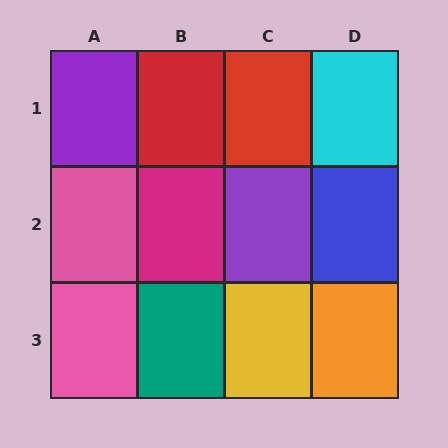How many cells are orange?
1 cell is orange.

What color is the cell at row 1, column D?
Cyan.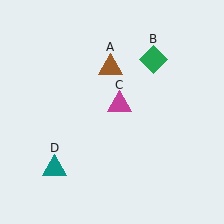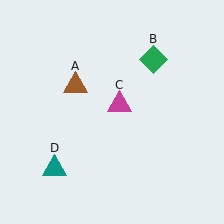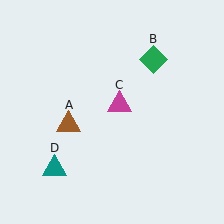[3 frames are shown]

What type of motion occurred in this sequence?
The brown triangle (object A) rotated counterclockwise around the center of the scene.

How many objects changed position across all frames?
1 object changed position: brown triangle (object A).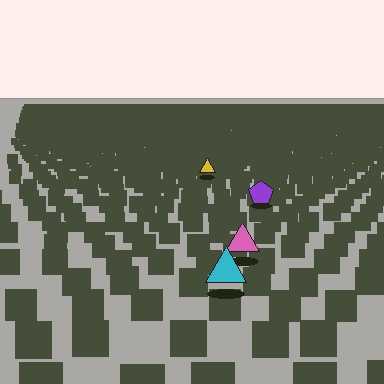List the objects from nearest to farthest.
From nearest to farthest: the cyan triangle, the pink triangle, the purple pentagon, the yellow triangle.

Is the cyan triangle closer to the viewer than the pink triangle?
Yes. The cyan triangle is closer — you can tell from the texture gradient: the ground texture is coarser near it.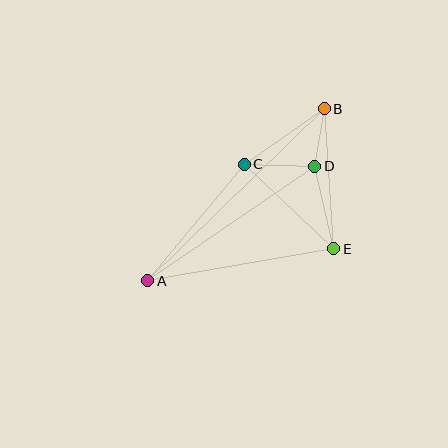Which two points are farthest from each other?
Points A and B are farthest from each other.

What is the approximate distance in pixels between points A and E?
The distance between A and E is approximately 189 pixels.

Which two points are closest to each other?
Points B and D are closest to each other.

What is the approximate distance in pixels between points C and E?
The distance between C and E is approximately 123 pixels.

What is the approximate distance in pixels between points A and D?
The distance between A and D is approximately 203 pixels.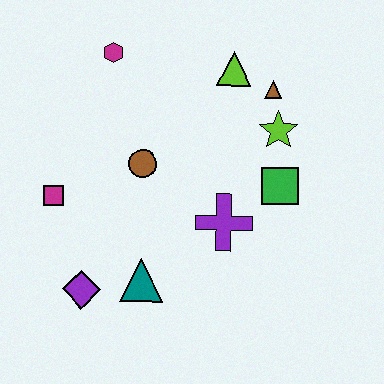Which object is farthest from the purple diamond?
The brown triangle is farthest from the purple diamond.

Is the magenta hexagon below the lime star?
No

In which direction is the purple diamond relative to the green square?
The purple diamond is to the left of the green square.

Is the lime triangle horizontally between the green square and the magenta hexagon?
Yes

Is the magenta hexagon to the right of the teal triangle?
No